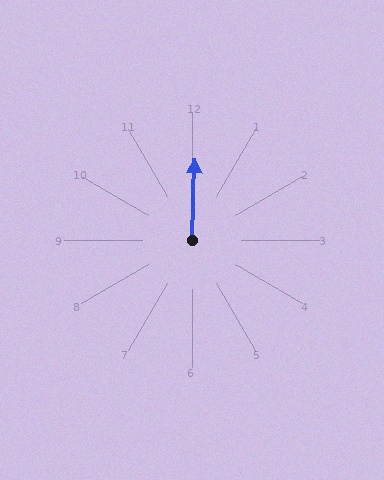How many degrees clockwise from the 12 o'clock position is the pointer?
Approximately 2 degrees.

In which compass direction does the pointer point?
North.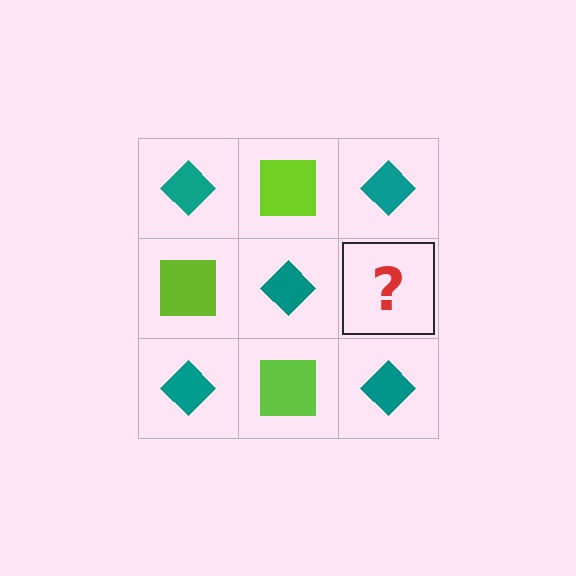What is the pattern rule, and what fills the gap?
The rule is that it alternates teal diamond and lime square in a checkerboard pattern. The gap should be filled with a lime square.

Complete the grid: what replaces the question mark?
The question mark should be replaced with a lime square.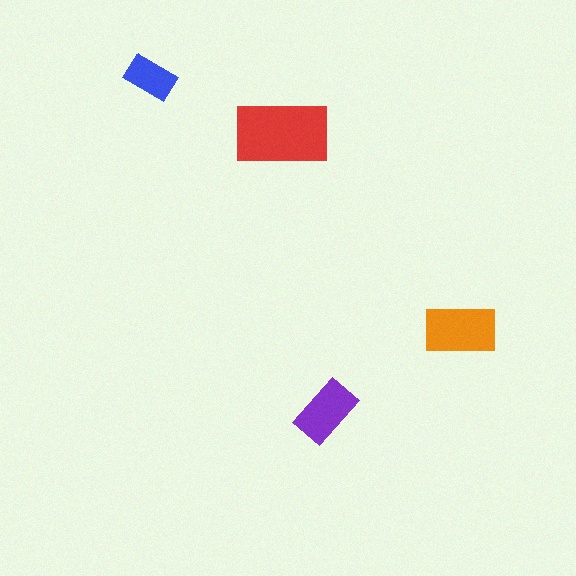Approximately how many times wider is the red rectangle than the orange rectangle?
About 1.5 times wider.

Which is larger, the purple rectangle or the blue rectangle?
The purple one.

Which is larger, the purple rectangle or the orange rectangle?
The orange one.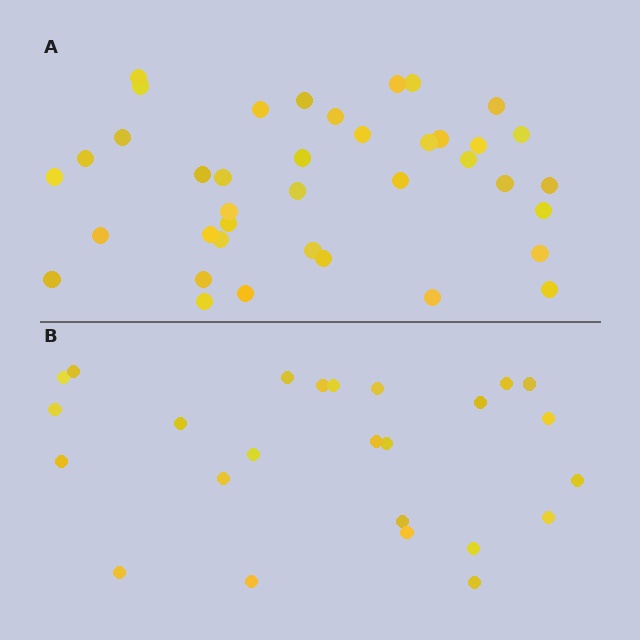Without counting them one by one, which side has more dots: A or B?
Region A (the top region) has more dots.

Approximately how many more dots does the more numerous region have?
Region A has approximately 15 more dots than region B.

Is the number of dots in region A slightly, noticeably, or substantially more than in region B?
Region A has substantially more. The ratio is roughly 1.6 to 1.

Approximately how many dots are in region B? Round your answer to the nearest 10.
About 20 dots. (The exact count is 25, which rounds to 20.)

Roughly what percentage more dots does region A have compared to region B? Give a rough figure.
About 55% more.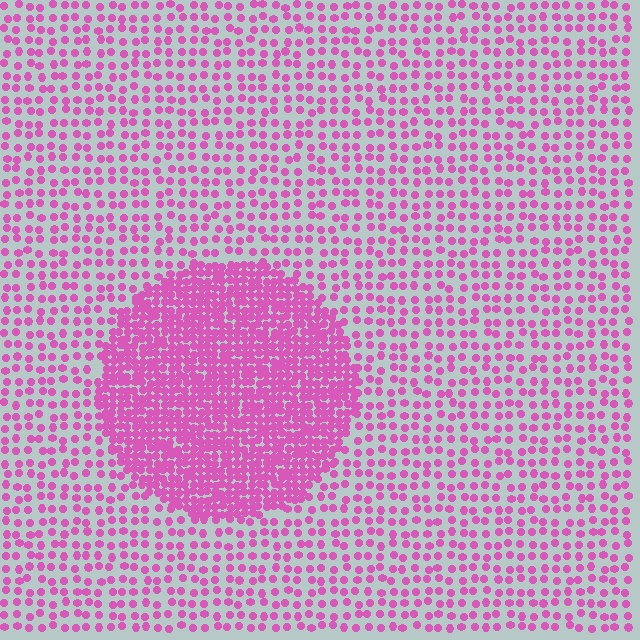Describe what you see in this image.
The image contains small pink elements arranged at two different densities. A circle-shaped region is visible where the elements are more densely packed than the surrounding area.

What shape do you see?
I see a circle.